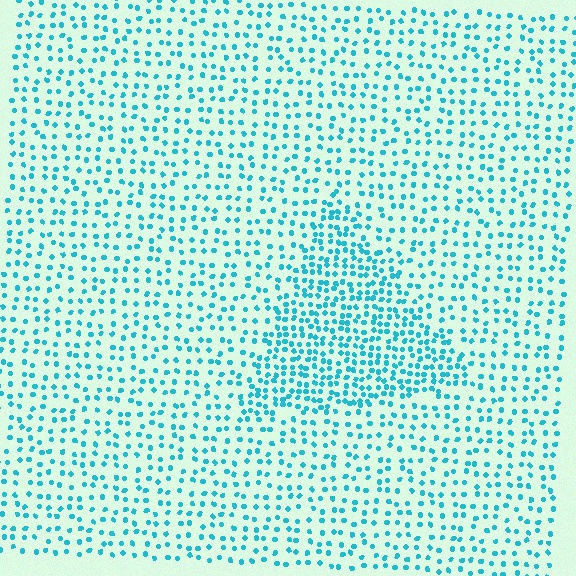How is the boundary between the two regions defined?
The boundary is defined by a change in element density (approximately 1.9x ratio). All elements are the same color, size, and shape.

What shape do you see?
I see a triangle.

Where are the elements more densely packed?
The elements are more densely packed inside the triangle boundary.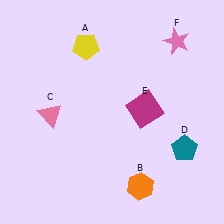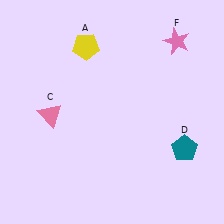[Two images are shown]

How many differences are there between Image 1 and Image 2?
There are 2 differences between the two images.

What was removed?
The orange hexagon (B), the magenta square (E) were removed in Image 2.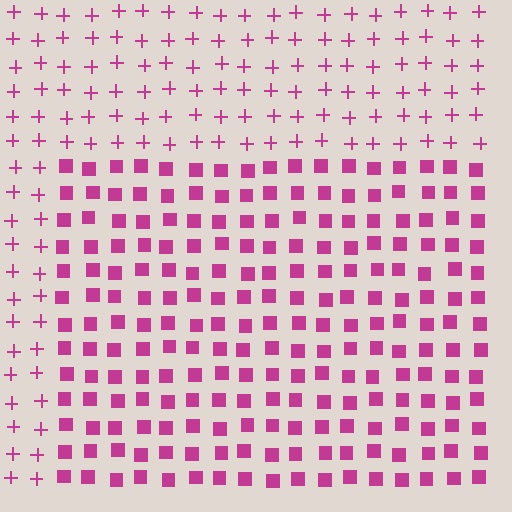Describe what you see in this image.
The image is filled with small magenta elements arranged in a uniform grid. A rectangle-shaped region contains squares, while the surrounding area contains plus signs. The boundary is defined purely by the change in element shape.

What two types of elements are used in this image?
The image uses squares inside the rectangle region and plus signs outside it.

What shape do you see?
I see a rectangle.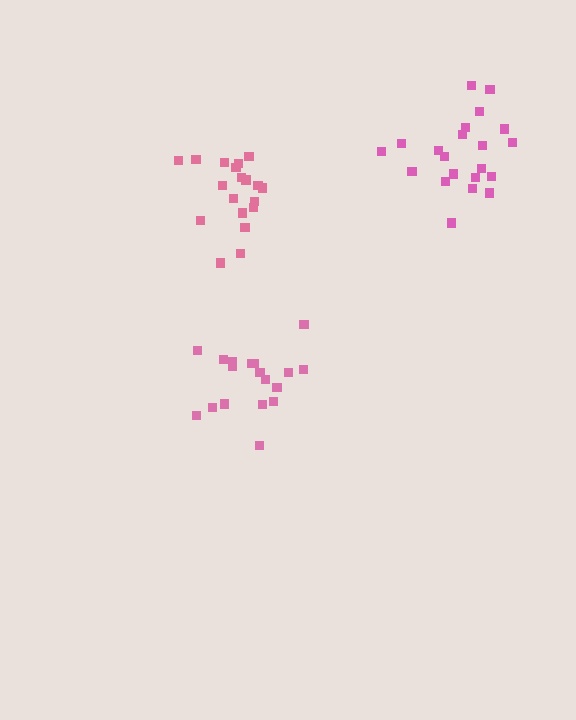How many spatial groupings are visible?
There are 3 spatial groupings.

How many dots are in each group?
Group 1: 19 dots, Group 2: 21 dots, Group 3: 18 dots (58 total).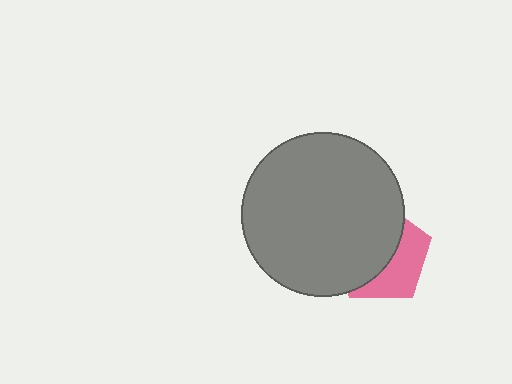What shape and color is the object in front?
The object in front is a gray circle.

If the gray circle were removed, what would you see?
You would see the complete pink pentagon.